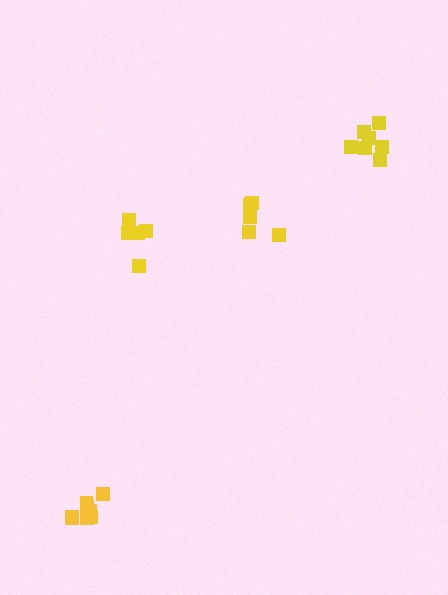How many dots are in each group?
Group 1: 5 dots, Group 2: 5 dots, Group 3: 7 dots, Group 4: 8 dots (25 total).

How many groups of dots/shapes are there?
There are 4 groups.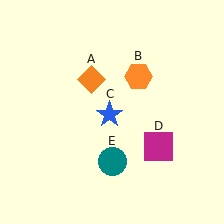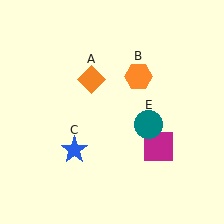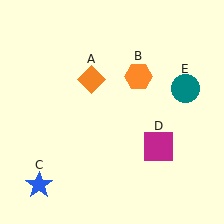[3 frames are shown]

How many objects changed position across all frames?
2 objects changed position: blue star (object C), teal circle (object E).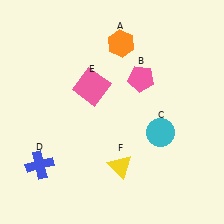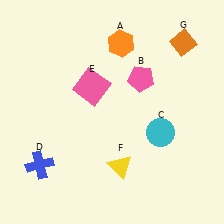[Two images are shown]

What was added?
An orange diamond (G) was added in Image 2.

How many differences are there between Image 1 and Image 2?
There is 1 difference between the two images.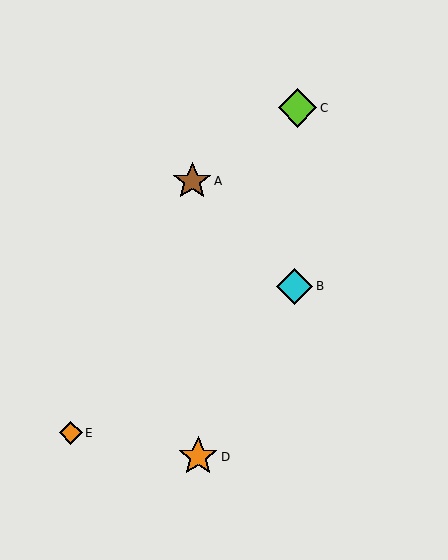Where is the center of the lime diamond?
The center of the lime diamond is at (298, 108).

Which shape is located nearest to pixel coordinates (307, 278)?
The cyan diamond (labeled B) at (295, 286) is nearest to that location.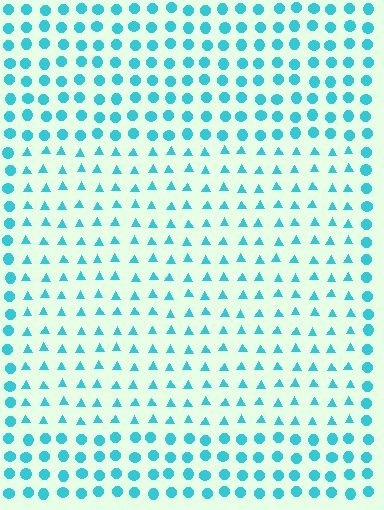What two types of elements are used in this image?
The image uses triangles inside the rectangle region and circles outside it.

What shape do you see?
I see a rectangle.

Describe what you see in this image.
The image is filled with small cyan elements arranged in a uniform grid. A rectangle-shaped region contains triangles, while the surrounding area contains circles. The boundary is defined purely by the change in element shape.